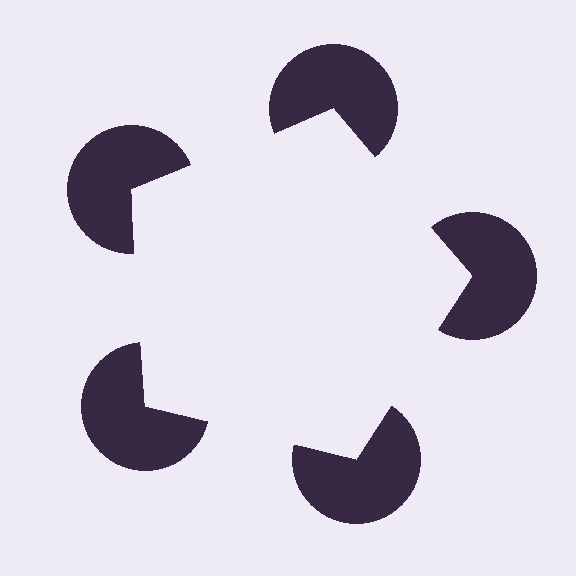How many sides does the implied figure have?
5 sides.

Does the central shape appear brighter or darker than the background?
It typically appears slightly brighter than the background, even though no actual brightness change is drawn.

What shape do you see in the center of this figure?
An illusory pentagon — its edges are inferred from the aligned wedge cuts in the pac-man discs, not physically drawn.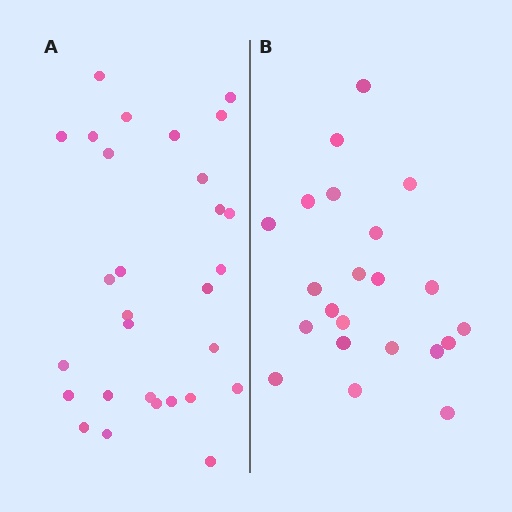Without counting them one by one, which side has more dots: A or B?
Region A (the left region) has more dots.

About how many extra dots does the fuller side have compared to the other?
Region A has roughly 8 or so more dots than region B.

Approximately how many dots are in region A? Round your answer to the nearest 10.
About 30 dots. (The exact count is 29, which rounds to 30.)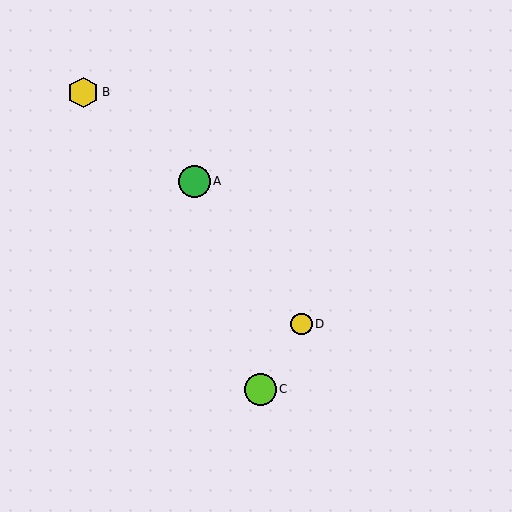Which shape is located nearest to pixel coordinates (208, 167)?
The green circle (labeled A) at (194, 181) is nearest to that location.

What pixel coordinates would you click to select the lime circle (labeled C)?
Click at (260, 389) to select the lime circle C.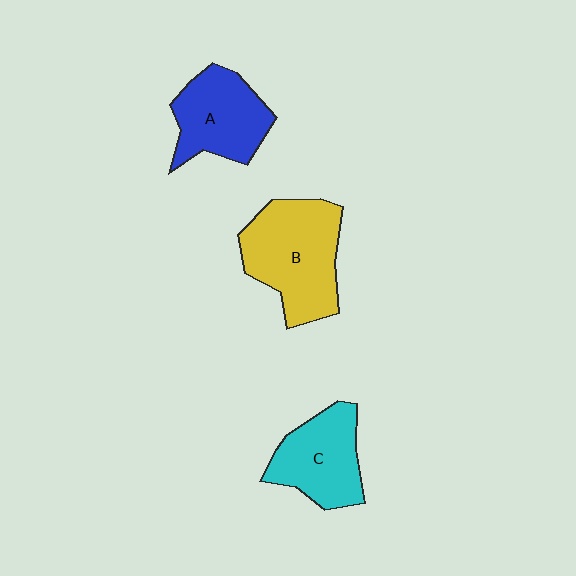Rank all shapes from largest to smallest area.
From largest to smallest: B (yellow), A (blue), C (cyan).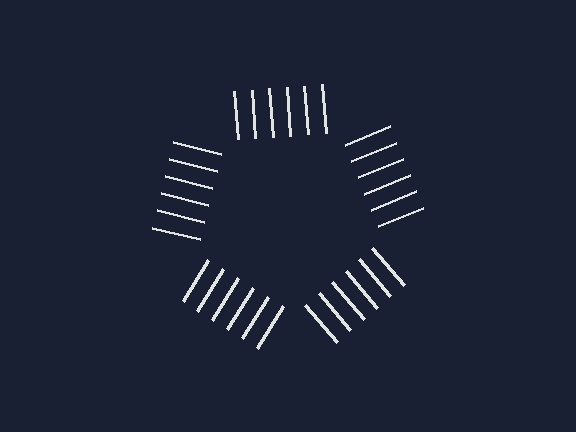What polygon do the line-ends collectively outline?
An illusory pentagon — the line segments terminate on its edges but no continuous stroke is drawn.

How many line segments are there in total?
30 — 6 along each of the 5 edges.